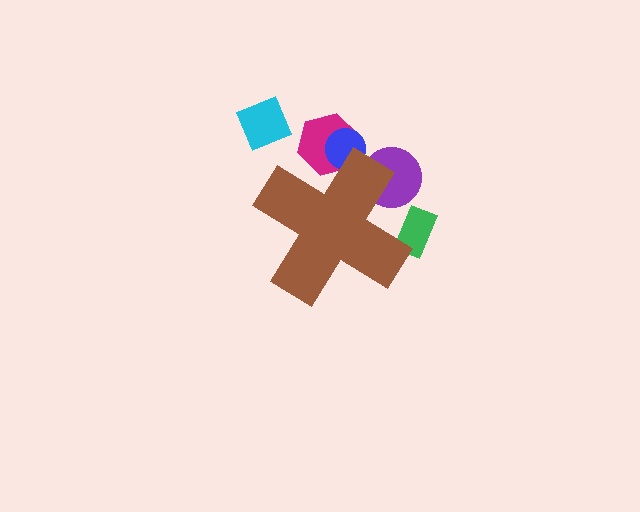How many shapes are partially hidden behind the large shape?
4 shapes are partially hidden.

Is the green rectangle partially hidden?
Yes, the green rectangle is partially hidden behind the brown cross.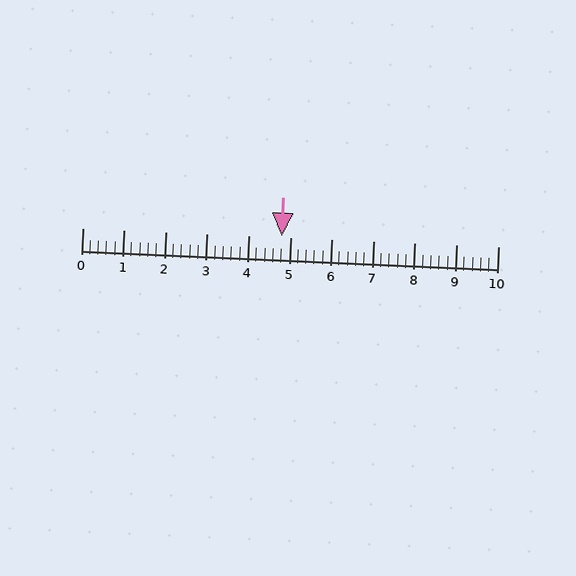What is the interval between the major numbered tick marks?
The major tick marks are spaced 1 units apart.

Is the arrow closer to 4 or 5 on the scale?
The arrow is closer to 5.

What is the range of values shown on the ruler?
The ruler shows values from 0 to 10.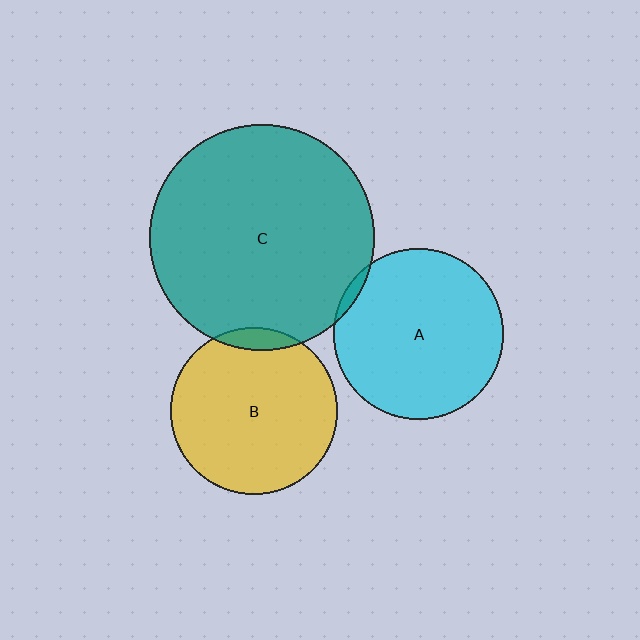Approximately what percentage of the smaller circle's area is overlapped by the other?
Approximately 5%.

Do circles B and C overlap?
Yes.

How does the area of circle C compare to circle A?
Approximately 1.8 times.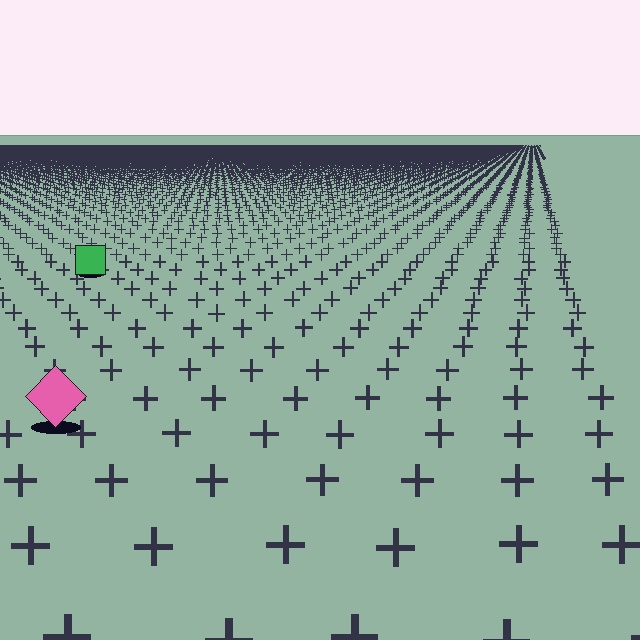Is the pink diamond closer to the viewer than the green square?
Yes. The pink diamond is closer — you can tell from the texture gradient: the ground texture is coarser near it.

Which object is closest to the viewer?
The pink diamond is closest. The texture marks near it are larger and more spread out.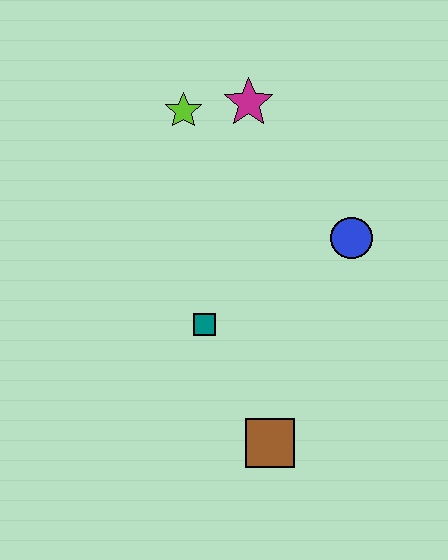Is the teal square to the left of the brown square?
Yes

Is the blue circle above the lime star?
No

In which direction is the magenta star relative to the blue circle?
The magenta star is above the blue circle.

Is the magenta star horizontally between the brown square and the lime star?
Yes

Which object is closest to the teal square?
The brown square is closest to the teal square.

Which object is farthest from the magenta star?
The brown square is farthest from the magenta star.